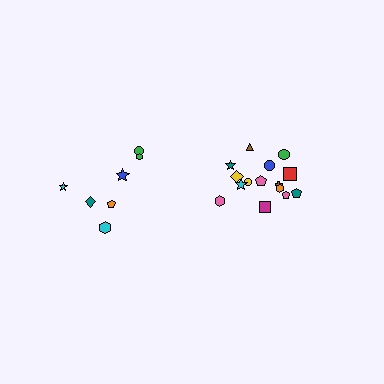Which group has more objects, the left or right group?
The right group.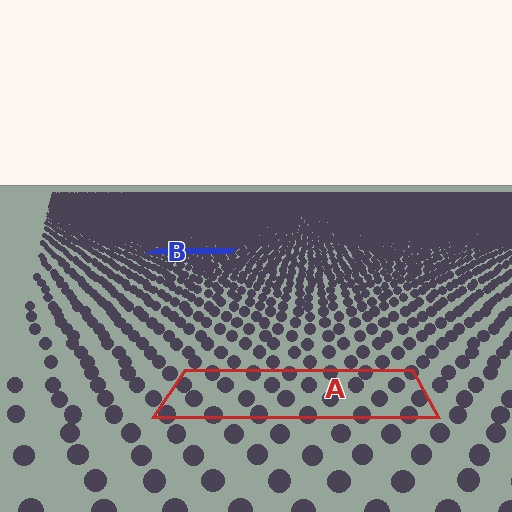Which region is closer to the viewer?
Region A is closer. The texture elements there are larger and more spread out.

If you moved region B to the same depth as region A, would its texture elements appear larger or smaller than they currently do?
They would appear larger. At a closer depth, the same texture elements are projected at a bigger on-screen size.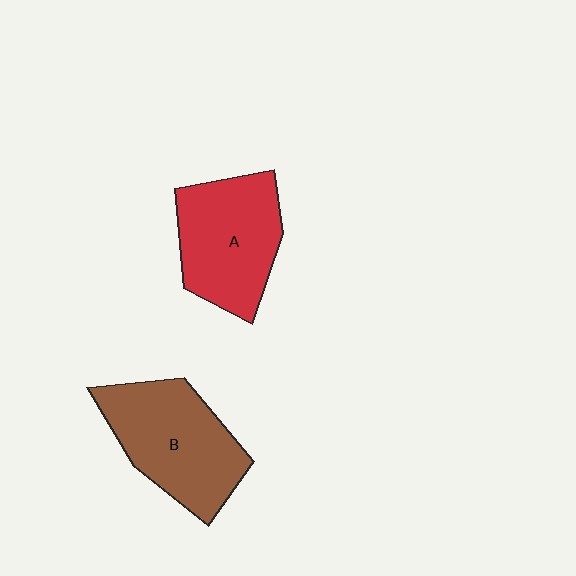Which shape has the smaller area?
Shape A (red).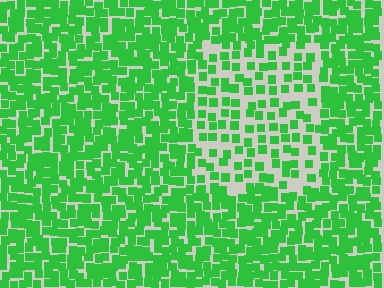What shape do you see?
I see a rectangle.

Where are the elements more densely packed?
The elements are more densely packed outside the rectangle boundary.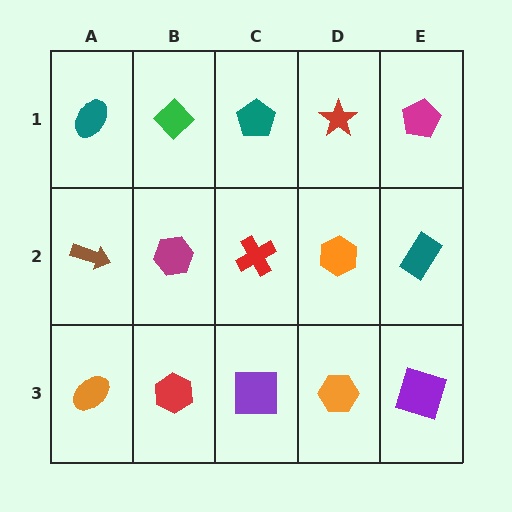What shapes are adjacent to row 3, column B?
A magenta hexagon (row 2, column B), an orange ellipse (row 3, column A), a purple square (row 3, column C).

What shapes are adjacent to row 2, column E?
A magenta pentagon (row 1, column E), a purple square (row 3, column E), an orange hexagon (row 2, column D).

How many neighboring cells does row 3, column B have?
3.